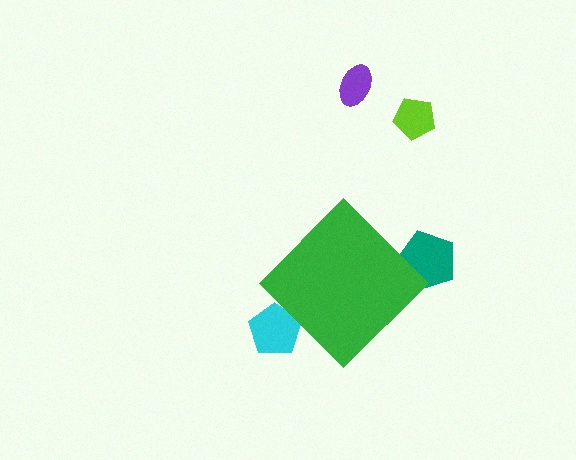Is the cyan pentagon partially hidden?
Yes, the cyan pentagon is partially hidden behind the green diamond.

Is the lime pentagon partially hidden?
No, the lime pentagon is fully visible.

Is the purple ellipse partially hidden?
No, the purple ellipse is fully visible.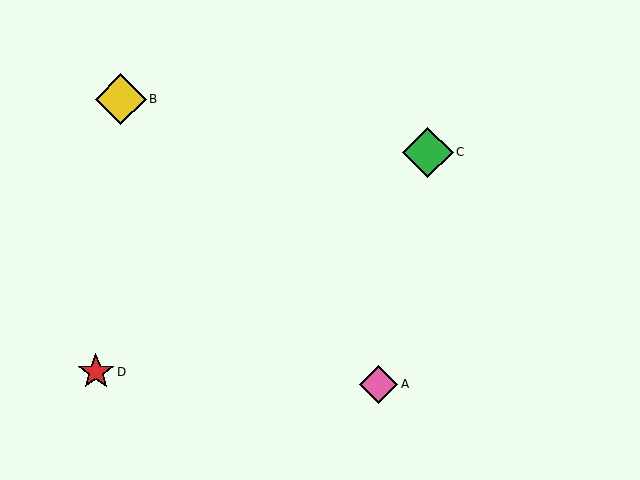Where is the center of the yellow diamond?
The center of the yellow diamond is at (121, 99).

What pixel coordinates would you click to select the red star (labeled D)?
Click at (96, 372) to select the red star D.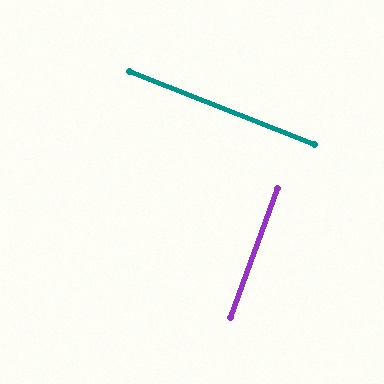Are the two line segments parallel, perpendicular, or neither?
Perpendicular — they meet at approximately 88°.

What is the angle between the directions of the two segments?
Approximately 88 degrees.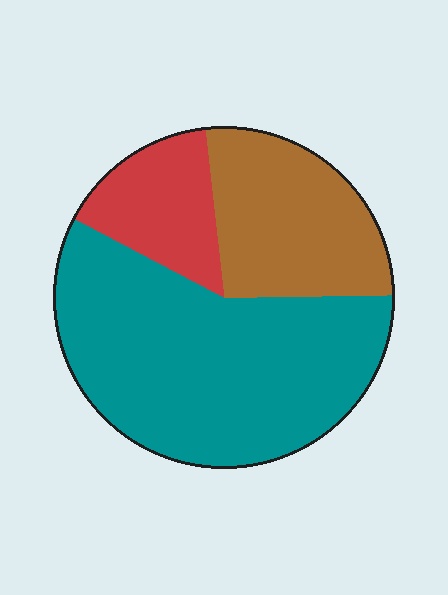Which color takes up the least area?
Red, at roughly 15%.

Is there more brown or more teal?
Teal.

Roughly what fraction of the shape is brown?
Brown takes up about one quarter (1/4) of the shape.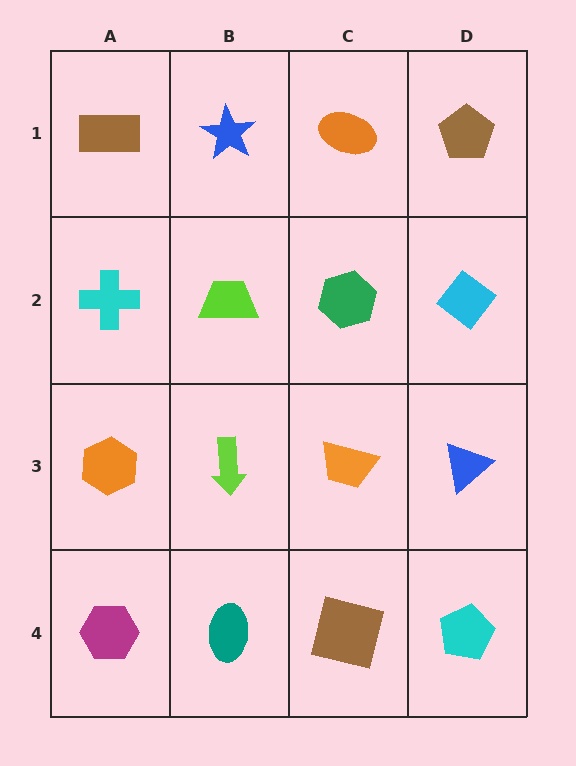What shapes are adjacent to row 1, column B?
A lime trapezoid (row 2, column B), a brown rectangle (row 1, column A), an orange ellipse (row 1, column C).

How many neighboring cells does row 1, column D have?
2.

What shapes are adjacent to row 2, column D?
A brown pentagon (row 1, column D), a blue triangle (row 3, column D), a green hexagon (row 2, column C).